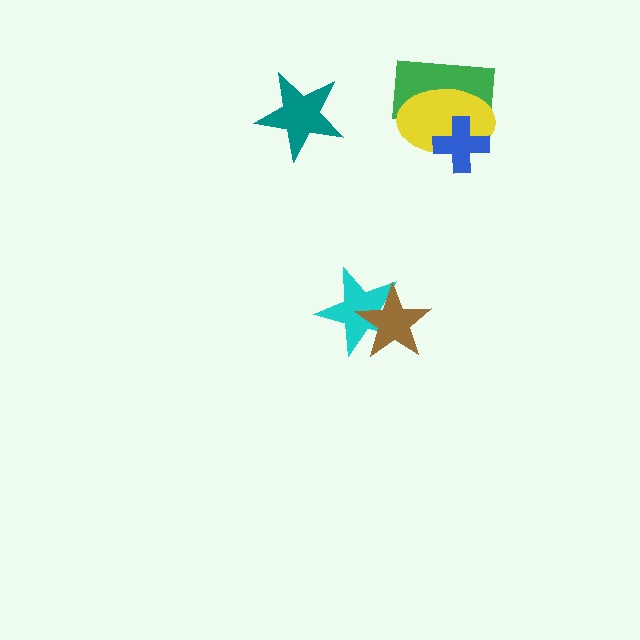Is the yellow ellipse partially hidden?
Yes, it is partially covered by another shape.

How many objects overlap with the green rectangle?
2 objects overlap with the green rectangle.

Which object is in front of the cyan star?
The brown star is in front of the cyan star.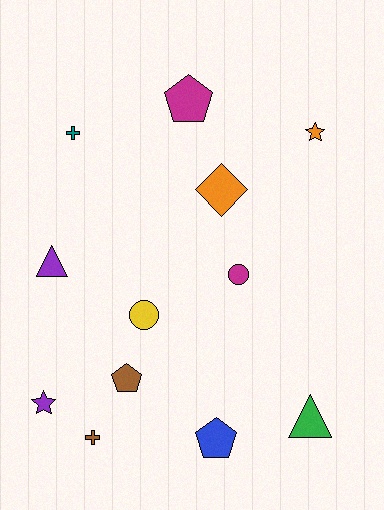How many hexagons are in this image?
There are no hexagons.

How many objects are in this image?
There are 12 objects.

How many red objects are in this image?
There are no red objects.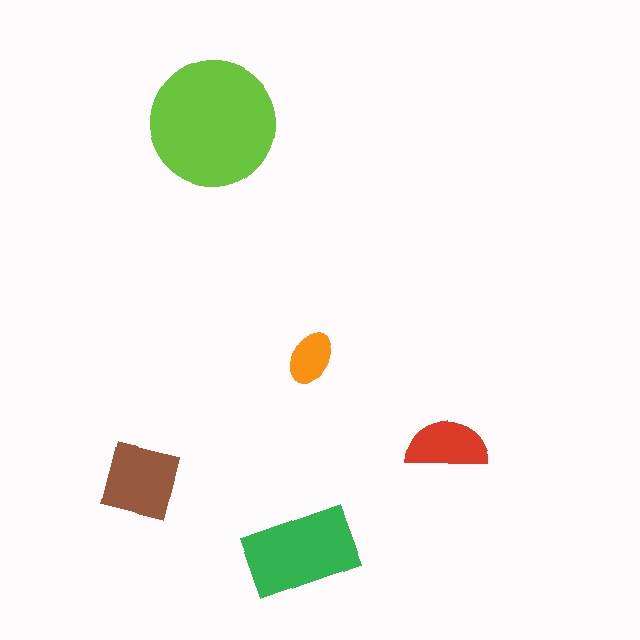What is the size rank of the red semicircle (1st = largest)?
4th.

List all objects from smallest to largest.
The orange ellipse, the red semicircle, the brown square, the green rectangle, the lime circle.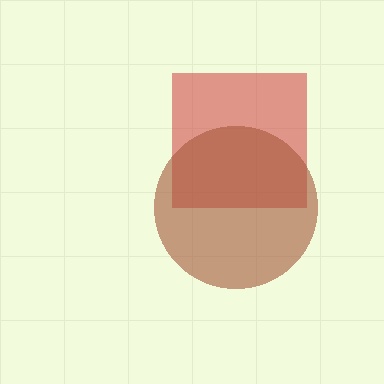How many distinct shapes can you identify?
There are 2 distinct shapes: a red square, a brown circle.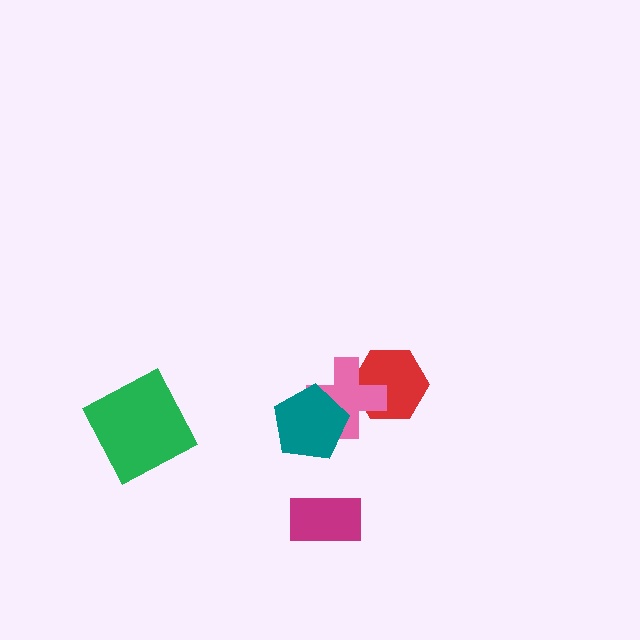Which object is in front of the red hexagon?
The pink cross is in front of the red hexagon.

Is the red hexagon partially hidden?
Yes, it is partially covered by another shape.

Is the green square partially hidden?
No, no other shape covers it.